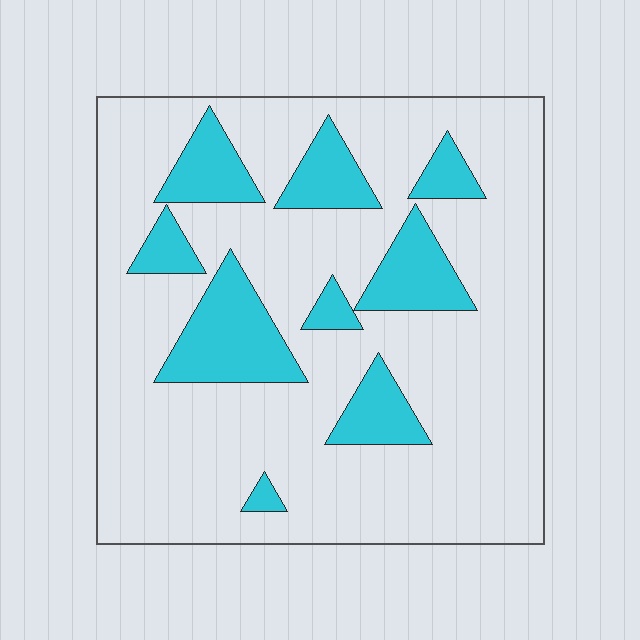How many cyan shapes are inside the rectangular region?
9.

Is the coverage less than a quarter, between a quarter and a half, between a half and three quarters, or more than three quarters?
Less than a quarter.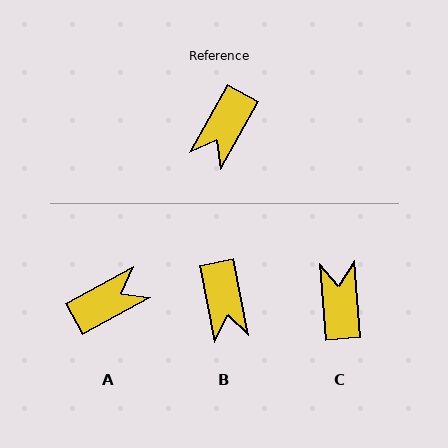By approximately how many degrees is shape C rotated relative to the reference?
Approximately 146 degrees clockwise.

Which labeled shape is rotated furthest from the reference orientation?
A, about 148 degrees away.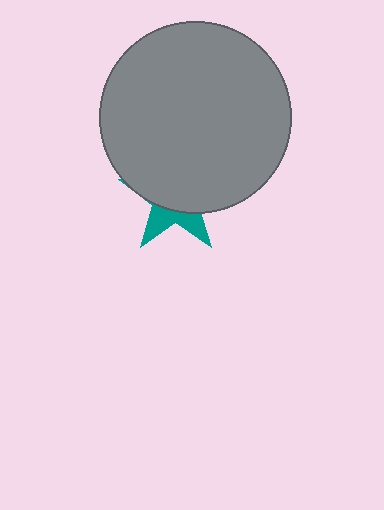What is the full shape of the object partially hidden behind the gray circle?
The partially hidden object is a teal star.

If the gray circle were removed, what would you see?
You would see the complete teal star.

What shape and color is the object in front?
The object in front is a gray circle.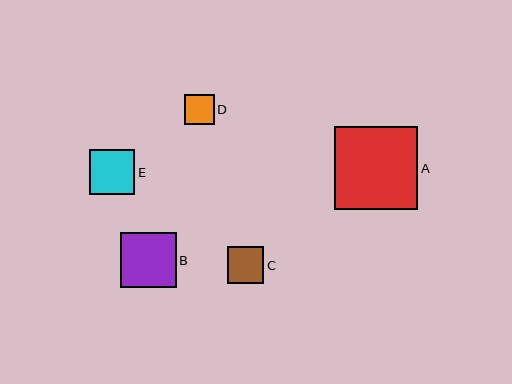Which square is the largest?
Square A is the largest with a size of approximately 83 pixels.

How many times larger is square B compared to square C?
Square B is approximately 1.5 times the size of square C.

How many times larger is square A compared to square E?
Square A is approximately 1.8 times the size of square E.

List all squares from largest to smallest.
From largest to smallest: A, B, E, C, D.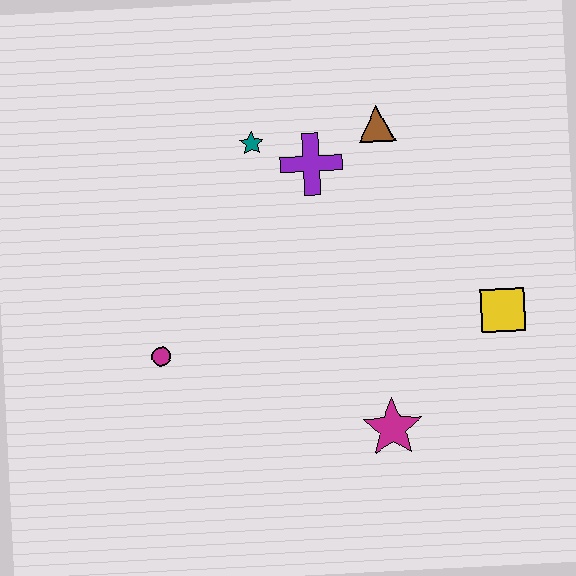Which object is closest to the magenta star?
The yellow square is closest to the magenta star.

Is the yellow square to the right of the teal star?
Yes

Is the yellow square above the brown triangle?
No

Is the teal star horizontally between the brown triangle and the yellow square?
No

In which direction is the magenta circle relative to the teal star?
The magenta circle is below the teal star.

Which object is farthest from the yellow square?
The magenta circle is farthest from the yellow square.